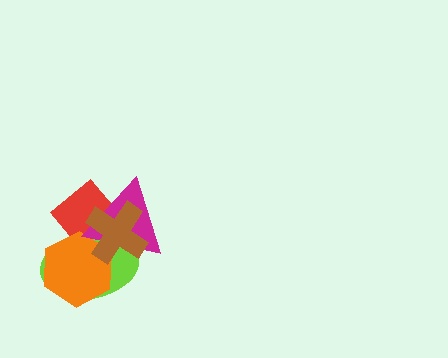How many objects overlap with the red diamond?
4 objects overlap with the red diamond.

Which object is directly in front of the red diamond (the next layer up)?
The lime ellipse is directly in front of the red diamond.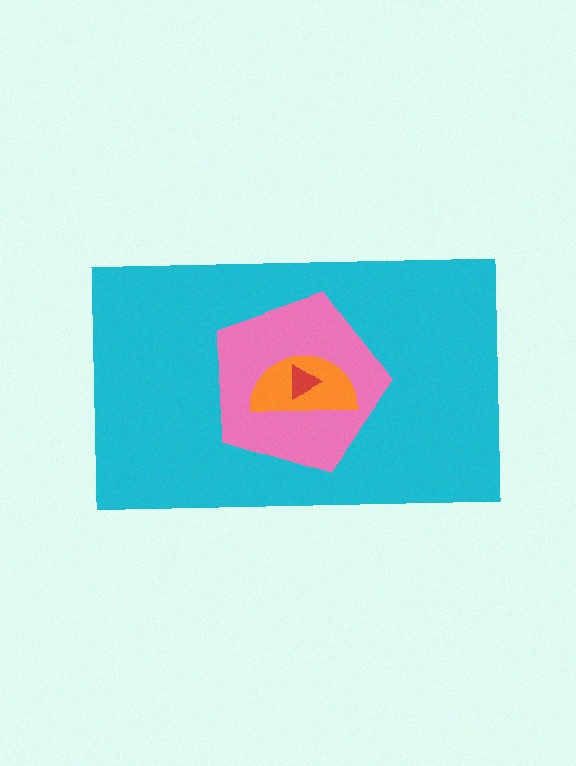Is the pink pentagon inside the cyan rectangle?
Yes.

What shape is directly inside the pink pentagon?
The orange semicircle.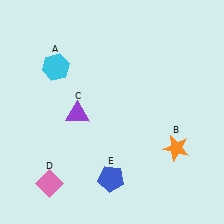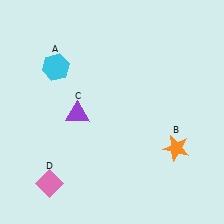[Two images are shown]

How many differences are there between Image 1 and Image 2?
There is 1 difference between the two images.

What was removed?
The blue pentagon (E) was removed in Image 2.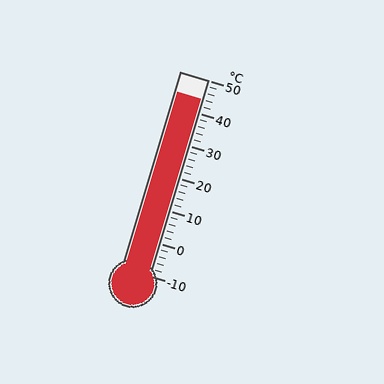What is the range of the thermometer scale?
The thermometer scale ranges from -10°C to 50°C.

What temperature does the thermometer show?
The thermometer shows approximately 44°C.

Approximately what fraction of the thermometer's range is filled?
The thermometer is filled to approximately 90% of its range.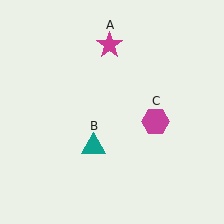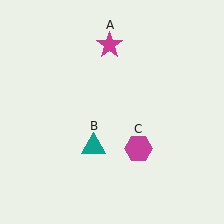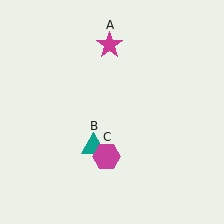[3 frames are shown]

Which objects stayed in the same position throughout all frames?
Magenta star (object A) and teal triangle (object B) remained stationary.